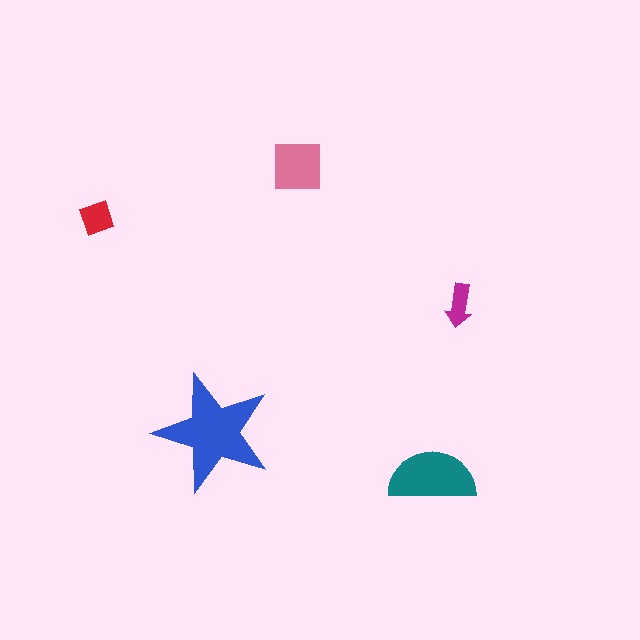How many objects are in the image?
There are 5 objects in the image.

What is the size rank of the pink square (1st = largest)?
3rd.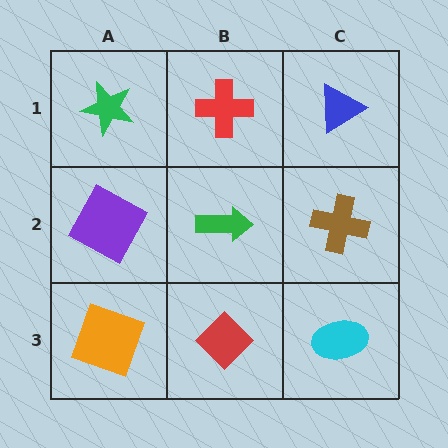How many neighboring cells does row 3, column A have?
2.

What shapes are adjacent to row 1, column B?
A green arrow (row 2, column B), a green star (row 1, column A), a blue triangle (row 1, column C).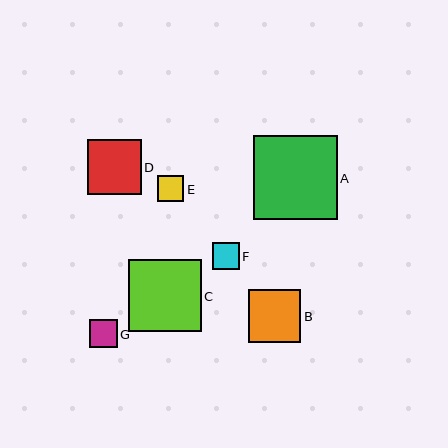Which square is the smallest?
Square E is the smallest with a size of approximately 26 pixels.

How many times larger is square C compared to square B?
Square C is approximately 1.4 times the size of square B.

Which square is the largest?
Square A is the largest with a size of approximately 84 pixels.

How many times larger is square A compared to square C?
Square A is approximately 1.2 times the size of square C.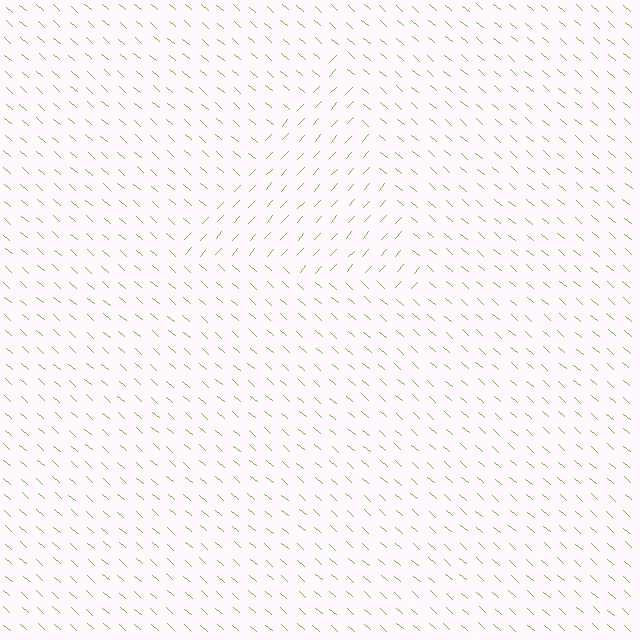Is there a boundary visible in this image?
Yes, there is a texture boundary formed by a change in line orientation.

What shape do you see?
I see a triangle.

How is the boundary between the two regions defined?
The boundary is defined purely by a change in line orientation (approximately 88 degrees difference). All lines are the same color and thickness.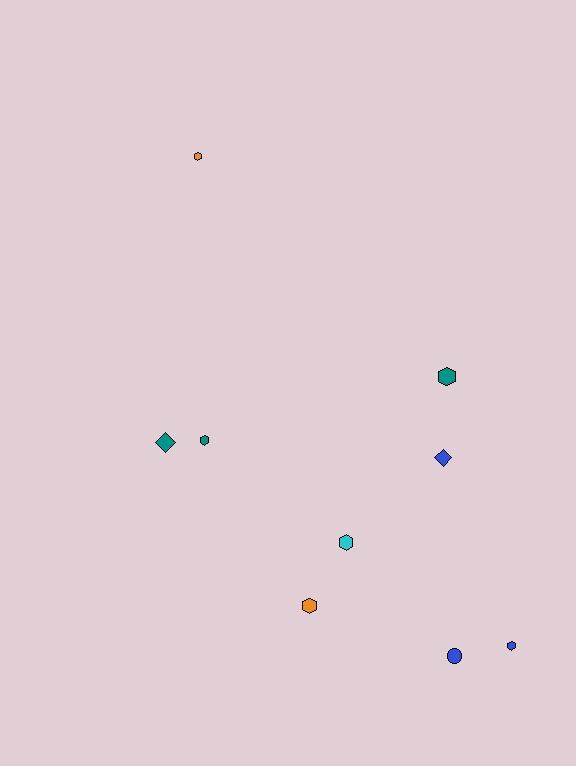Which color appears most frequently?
Teal, with 3 objects.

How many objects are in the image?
There are 9 objects.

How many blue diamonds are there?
There is 1 blue diamond.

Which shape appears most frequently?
Hexagon, with 6 objects.